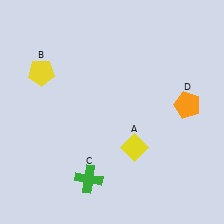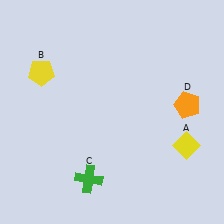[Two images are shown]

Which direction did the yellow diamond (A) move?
The yellow diamond (A) moved right.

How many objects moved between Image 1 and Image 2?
1 object moved between the two images.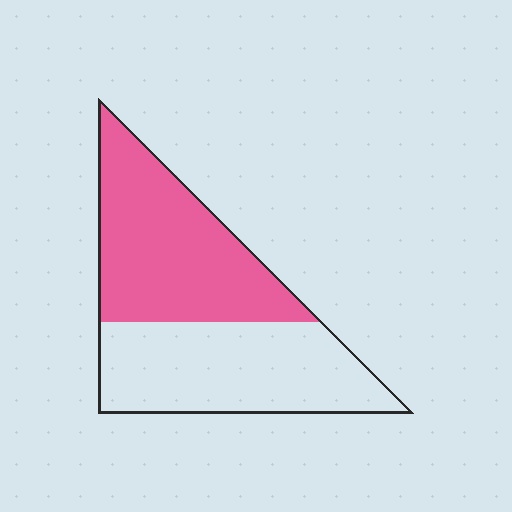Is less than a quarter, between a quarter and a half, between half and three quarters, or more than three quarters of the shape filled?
Between half and three quarters.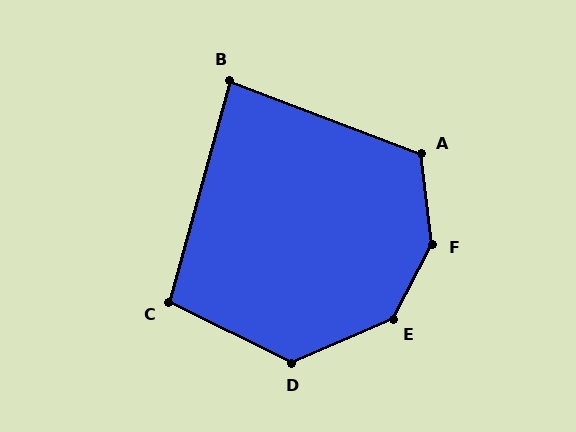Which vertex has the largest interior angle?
F, at approximately 145 degrees.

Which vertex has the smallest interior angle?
B, at approximately 85 degrees.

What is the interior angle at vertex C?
Approximately 101 degrees (obtuse).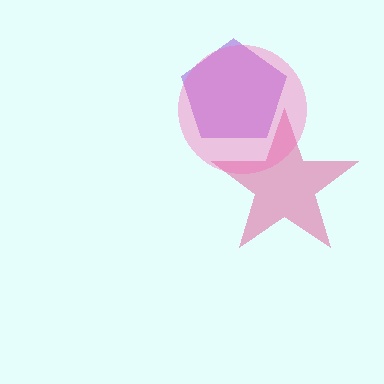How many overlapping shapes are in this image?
There are 3 overlapping shapes in the image.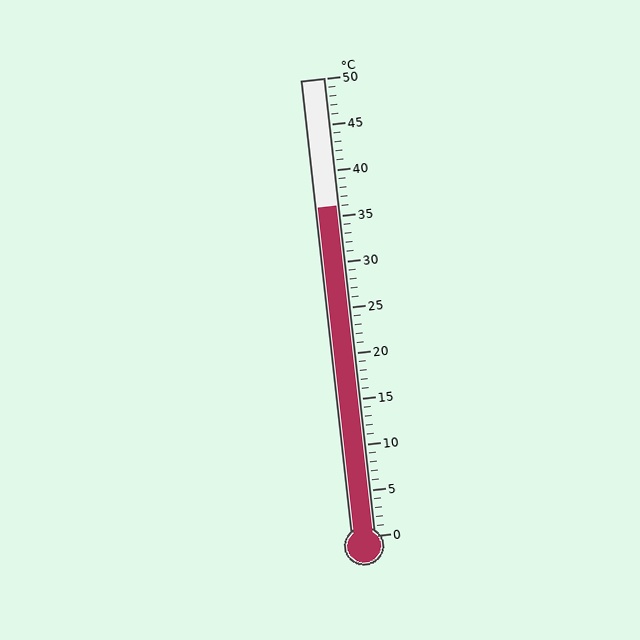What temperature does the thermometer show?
The thermometer shows approximately 36°C.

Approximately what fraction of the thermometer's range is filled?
The thermometer is filled to approximately 70% of its range.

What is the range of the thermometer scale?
The thermometer scale ranges from 0°C to 50°C.